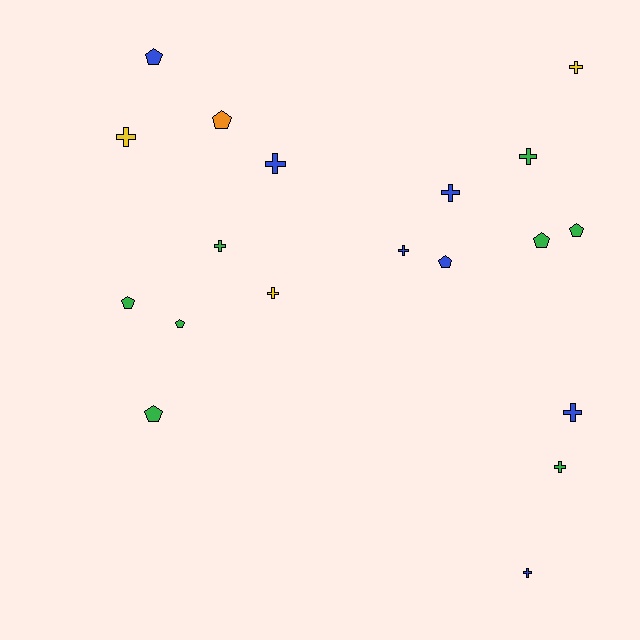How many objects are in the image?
There are 19 objects.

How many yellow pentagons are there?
There are no yellow pentagons.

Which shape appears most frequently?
Cross, with 11 objects.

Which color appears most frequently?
Green, with 8 objects.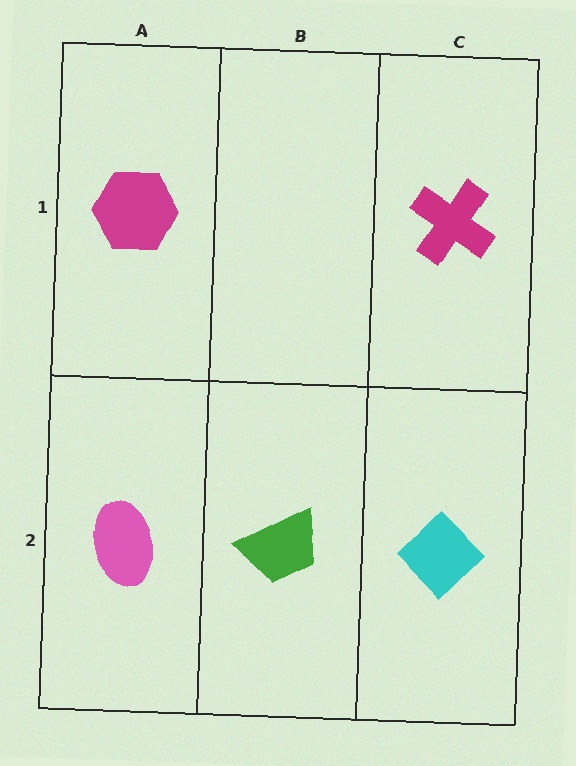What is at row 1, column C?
A magenta cross.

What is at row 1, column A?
A magenta hexagon.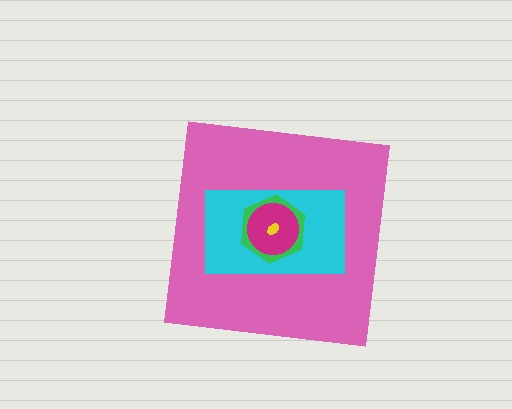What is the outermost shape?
The pink square.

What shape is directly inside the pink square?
The cyan rectangle.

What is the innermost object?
The yellow ellipse.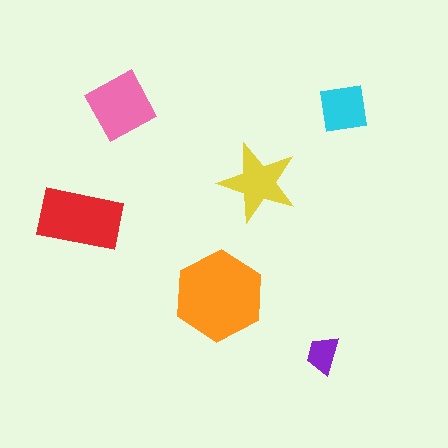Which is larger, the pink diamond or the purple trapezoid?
The pink diamond.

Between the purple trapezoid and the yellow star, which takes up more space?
The yellow star.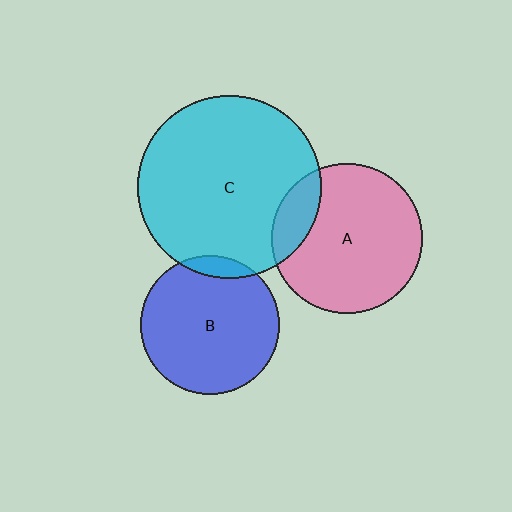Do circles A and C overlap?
Yes.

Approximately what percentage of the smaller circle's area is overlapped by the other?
Approximately 15%.